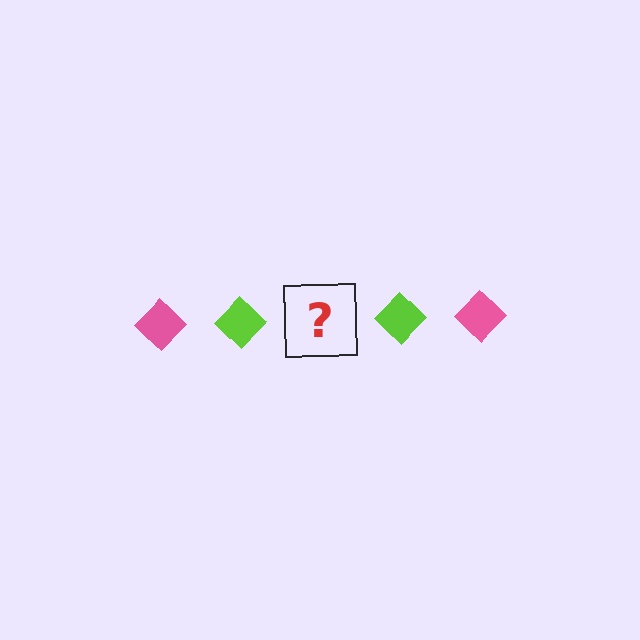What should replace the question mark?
The question mark should be replaced with a pink diamond.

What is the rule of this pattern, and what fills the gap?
The rule is that the pattern cycles through pink, lime diamonds. The gap should be filled with a pink diamond.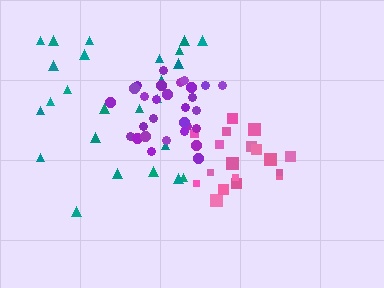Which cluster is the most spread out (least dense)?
Teal.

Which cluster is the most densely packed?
Purple.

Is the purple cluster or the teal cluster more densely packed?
Purple.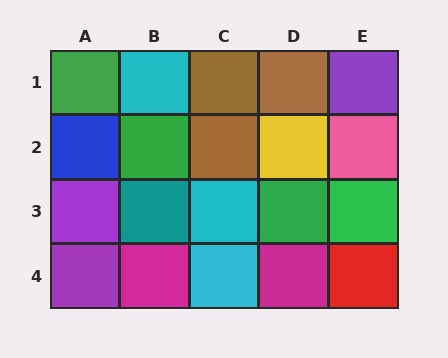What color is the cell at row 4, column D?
Magenta.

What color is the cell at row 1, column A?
Green.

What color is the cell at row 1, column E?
Purple.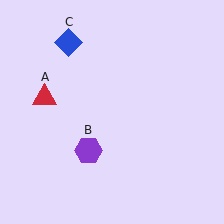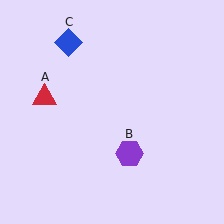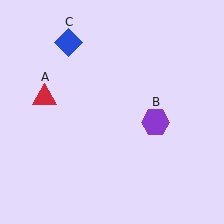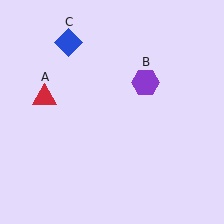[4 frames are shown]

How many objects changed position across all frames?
1 object changed position: purple hexagon (object B).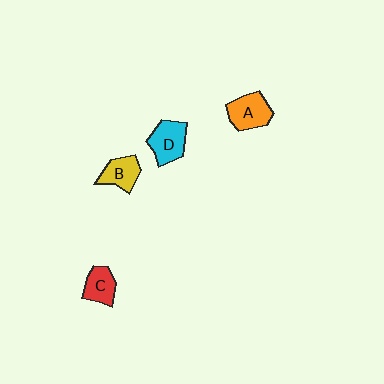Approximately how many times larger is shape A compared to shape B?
Approximately 1.2 times.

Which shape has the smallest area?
Shape C (red).